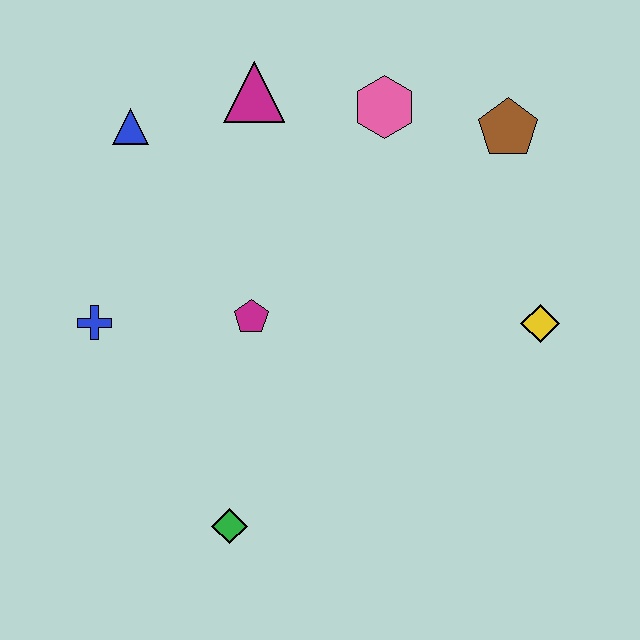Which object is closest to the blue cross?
The magenta pentagon is closest to the blue cross.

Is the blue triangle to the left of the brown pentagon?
Yes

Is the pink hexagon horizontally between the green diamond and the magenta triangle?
No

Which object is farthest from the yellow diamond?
The blue triangle is farthest from the yellow diamond.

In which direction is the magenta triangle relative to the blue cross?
The magenta triangle is above the blue cross.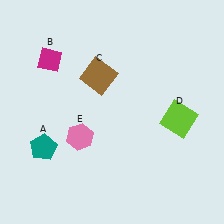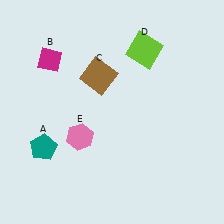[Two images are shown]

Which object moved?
The lime square (D) moved up.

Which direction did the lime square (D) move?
The lime square (D) moved up.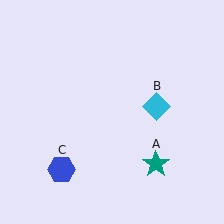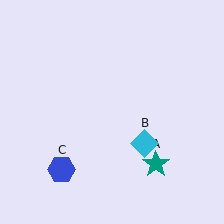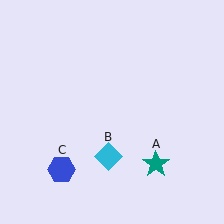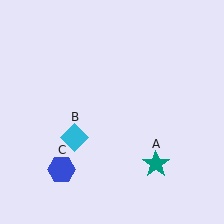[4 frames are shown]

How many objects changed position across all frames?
1 object changed position: cyan diamond (object B).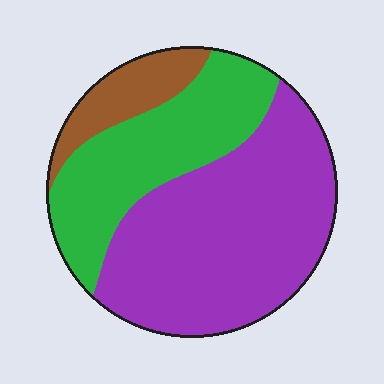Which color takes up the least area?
Brown, at roughly 10%.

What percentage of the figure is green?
Green covers 32% of the figure.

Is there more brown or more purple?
Purple.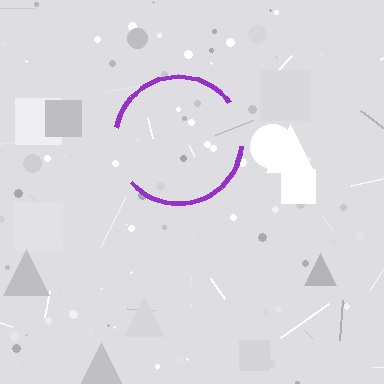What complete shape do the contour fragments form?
The contour fragments form a circle.